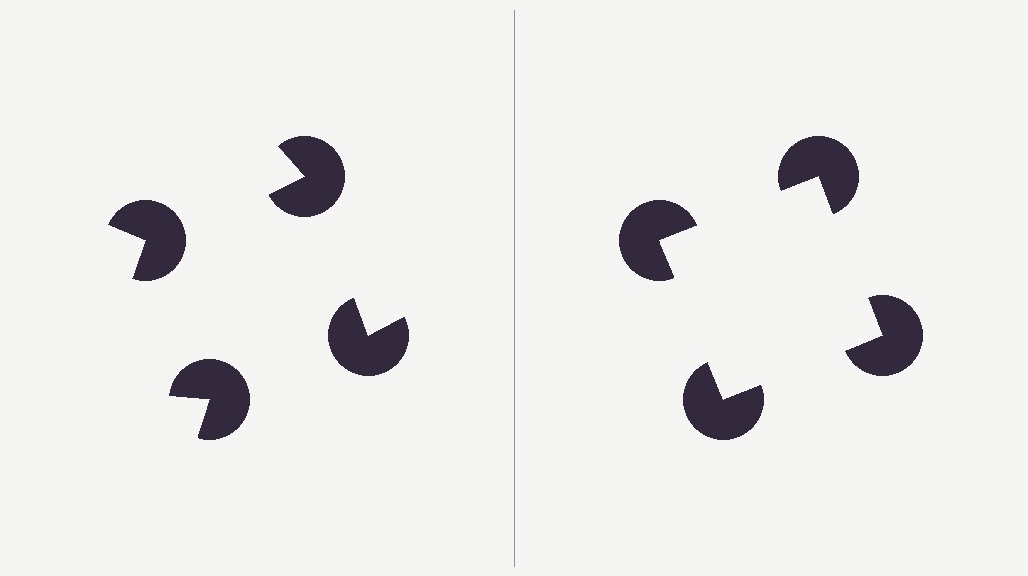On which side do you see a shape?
An illusory square appears on the right side. On the left side the wedge cuts are rotated, so no coherent shape forms.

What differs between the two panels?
The pac-man discs are positioned identically on both sides; only the wedge orientations differ. On the right they align to a square; on the left they are misaligned.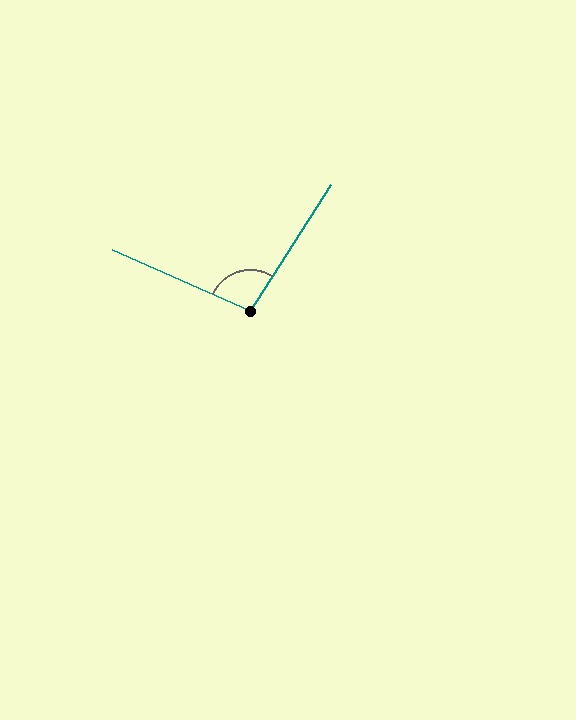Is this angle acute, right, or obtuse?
It is obtuse.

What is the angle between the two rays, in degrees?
Approximately 99 degrees.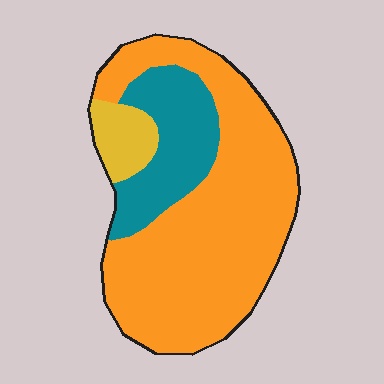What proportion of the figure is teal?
Teal takes up about one fifth (1/5) of the figure.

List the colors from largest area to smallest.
From largest to smallest: orange, teal, yellow.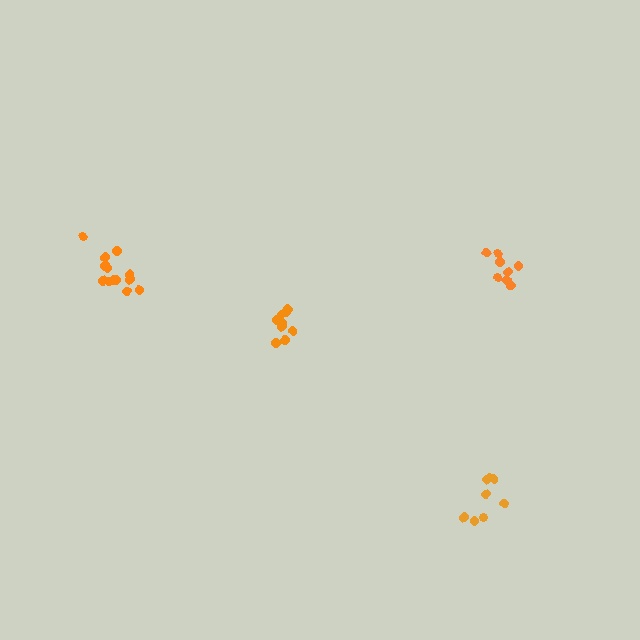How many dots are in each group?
Group 1: 9 dots, Group 2: 8 dots, Group 3: 13 dots, Group 4: 8 dots (38 total).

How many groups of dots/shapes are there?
There are 4 groups.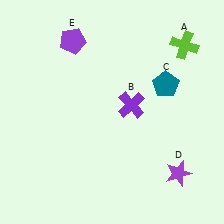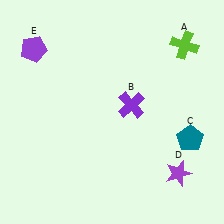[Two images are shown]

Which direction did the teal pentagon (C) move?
The teal pentagon (C) moved down.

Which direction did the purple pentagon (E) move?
The purple pentagon (E) moved left.